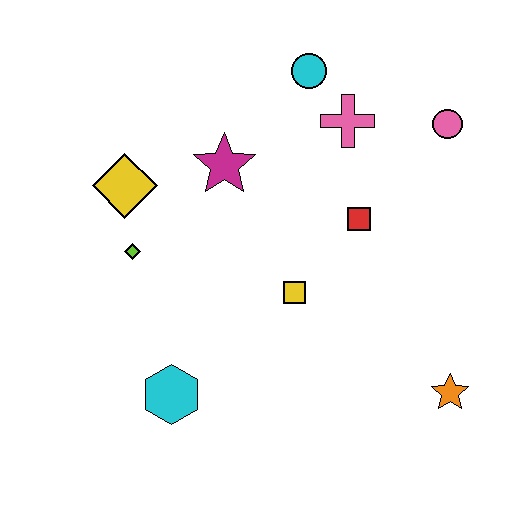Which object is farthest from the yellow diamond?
The orange star is farthest from the yellow diamond.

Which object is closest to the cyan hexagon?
The lime diamond is closest to the cyan hexagon.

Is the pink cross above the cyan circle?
No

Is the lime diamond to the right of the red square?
No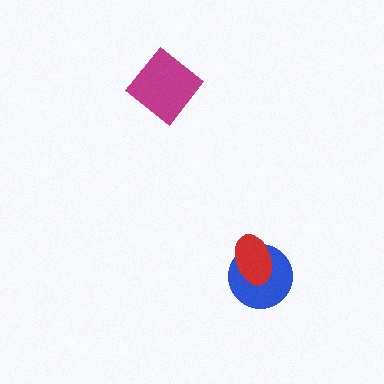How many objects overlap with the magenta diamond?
0 objects overlap with the magenta diamond.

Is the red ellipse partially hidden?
No, no other shape covers it.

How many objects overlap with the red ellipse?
1 object overlaps with the red ellipse.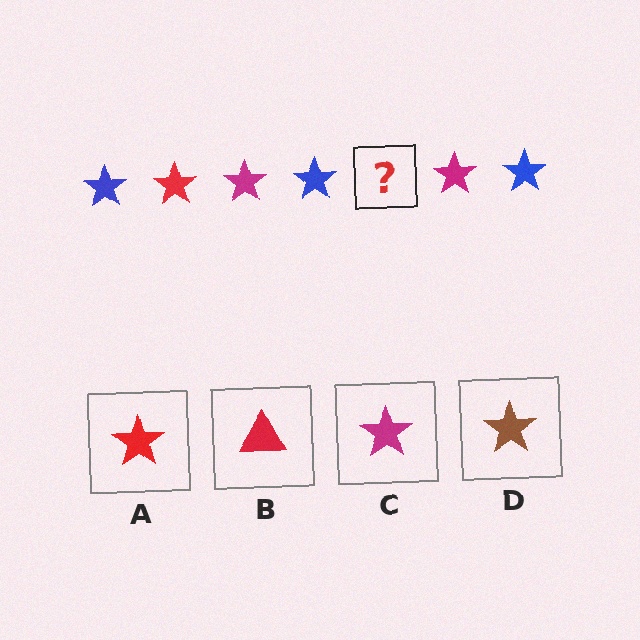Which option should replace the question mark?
Option A.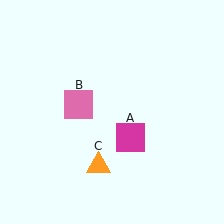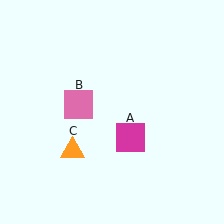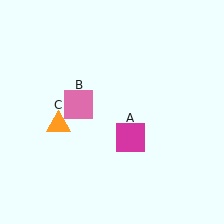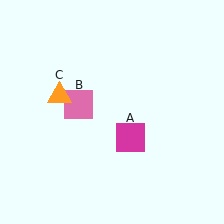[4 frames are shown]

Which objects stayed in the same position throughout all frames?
Magenta square (object A) and pink square (object B) remained stationary.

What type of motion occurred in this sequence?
The orange triangle (object C) rotated clockwise around the center of the scene.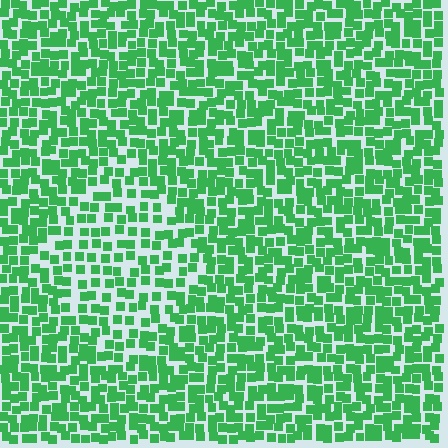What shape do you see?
I see a diamond.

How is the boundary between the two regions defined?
The boundary is defined by a change in element density (approximately 1.6x ratio). All elements are the same color, size, and shape.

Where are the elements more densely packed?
The elements are more densely packed outside the diamond boundary.